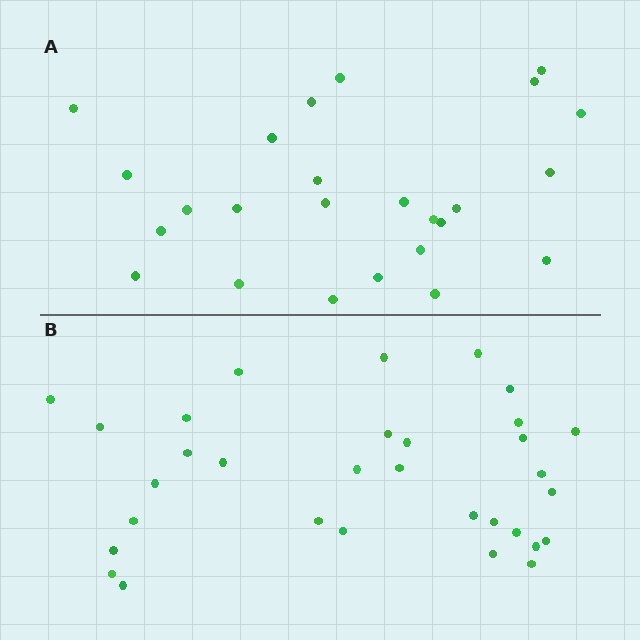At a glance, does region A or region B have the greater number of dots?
Region B (the bottom region) has more dots.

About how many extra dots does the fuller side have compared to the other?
Region B has roughly 8 or so more dots than region A.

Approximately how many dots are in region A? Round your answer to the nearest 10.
About 20 dots. (The exact count is 25, which rounds to 20.)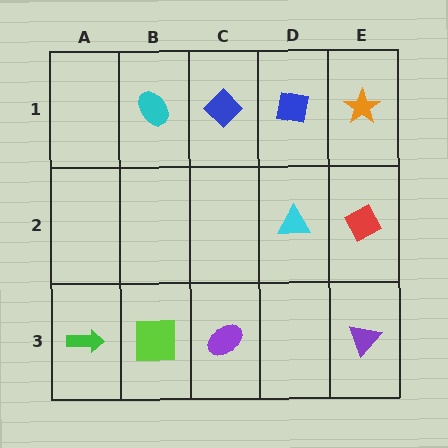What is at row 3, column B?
A lime square.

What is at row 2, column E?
A red diamond.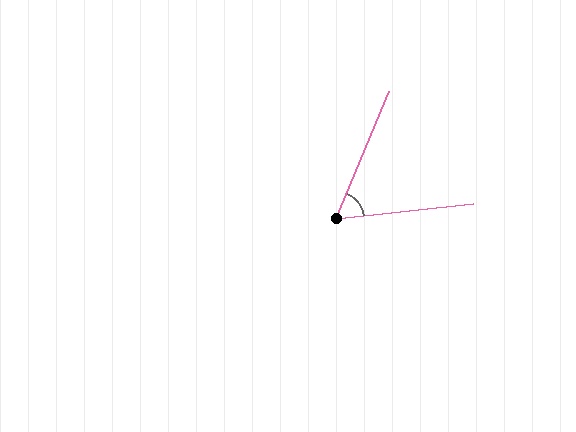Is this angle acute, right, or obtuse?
It is acute.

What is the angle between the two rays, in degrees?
Approximately 61 degrees.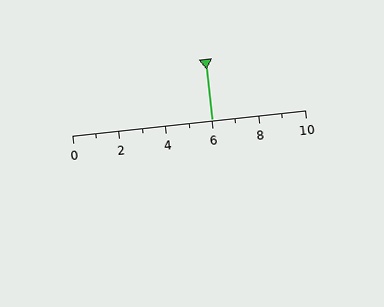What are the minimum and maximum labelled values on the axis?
The axis runs from 0 to 10.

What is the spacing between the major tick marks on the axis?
The major ticks are spaced 2 apart.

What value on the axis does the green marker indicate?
The marker indicates approximately 6.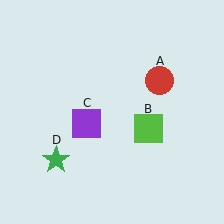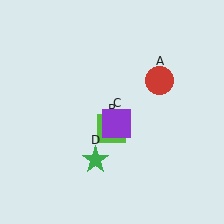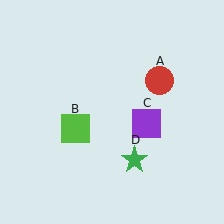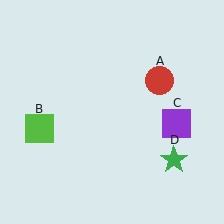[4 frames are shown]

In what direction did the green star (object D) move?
The green star (object D) moved right.